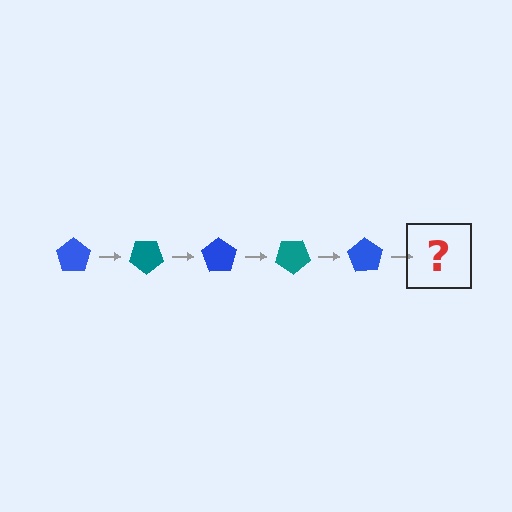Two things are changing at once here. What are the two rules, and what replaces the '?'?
The two rules are that it rotates 35 degrees each step and the color cycles through blue and teal. The '?' should be a teal pentagon, rotated 175 degrees from the start.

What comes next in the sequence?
The next element should be a teal pentagon, rotated 175 degrees from the start.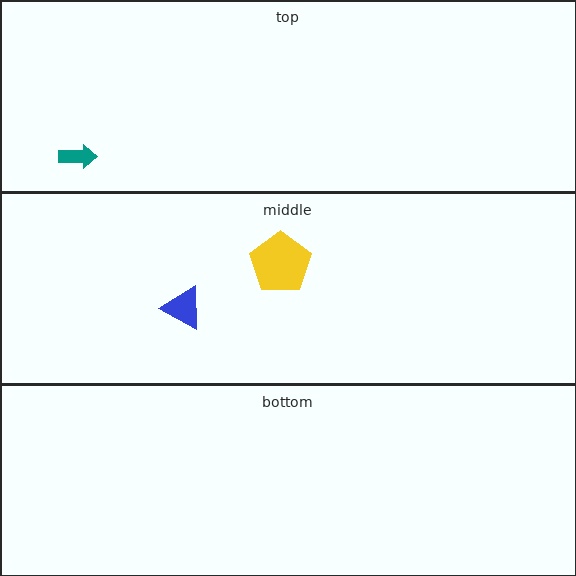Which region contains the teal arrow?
The top region.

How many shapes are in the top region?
1.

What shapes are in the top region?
The teal arrow.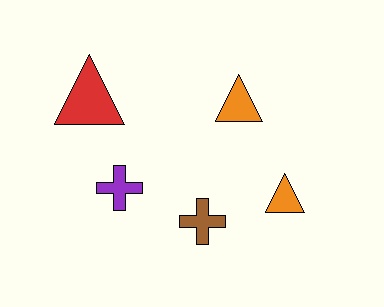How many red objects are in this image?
There is 1 red object.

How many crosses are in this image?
There are 2 crosses.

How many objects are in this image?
There are 5 objects.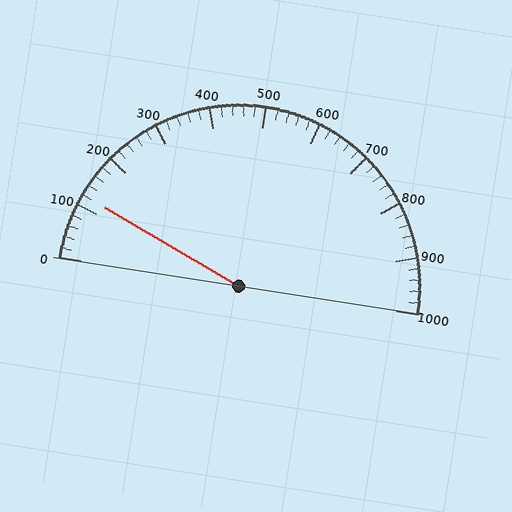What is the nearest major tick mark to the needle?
The nearest major tick mark is 100.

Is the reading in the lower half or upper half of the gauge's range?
The reading is in the lower half of the range (0 to 1000).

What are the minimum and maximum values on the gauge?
The gauge ranges from 0 to 1000.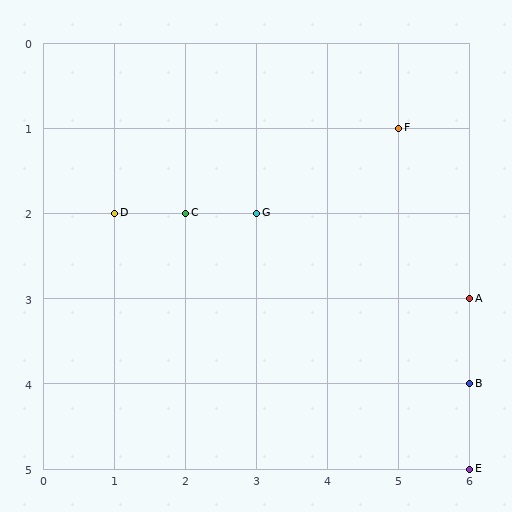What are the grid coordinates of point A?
Point A is at grid coordinates (6, 3).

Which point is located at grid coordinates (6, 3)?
Point A is at (6, 3).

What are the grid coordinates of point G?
Point G is at grid coordinates (3, 2).